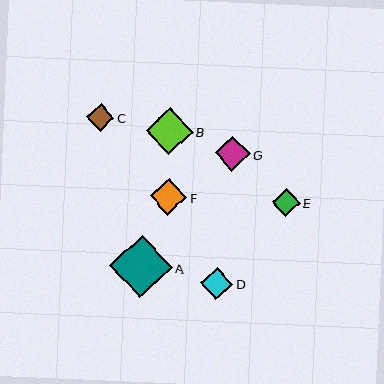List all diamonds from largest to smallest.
From largest to smallest: A, B, F, G, D, E, C.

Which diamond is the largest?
Diamond A is the largest with a size of approximately 62 pixels.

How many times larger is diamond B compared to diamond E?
Diamond B is approximately 1.7 times the size of diamond E.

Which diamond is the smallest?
Diamond C is the smallest with a size of approximately 27 pixels.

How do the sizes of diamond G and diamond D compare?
Diamond G and diamond D are approximately the same size.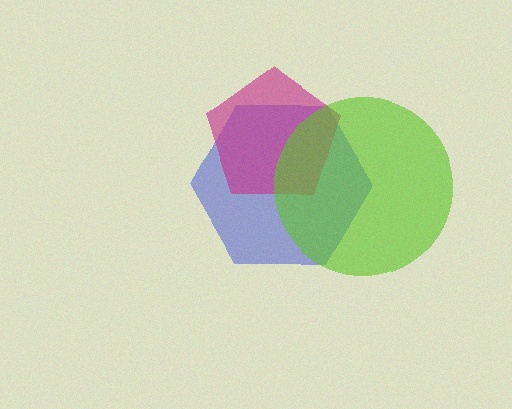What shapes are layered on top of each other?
The layered shapes are: a blue hexagon, a magenta pentagon, a lime circle.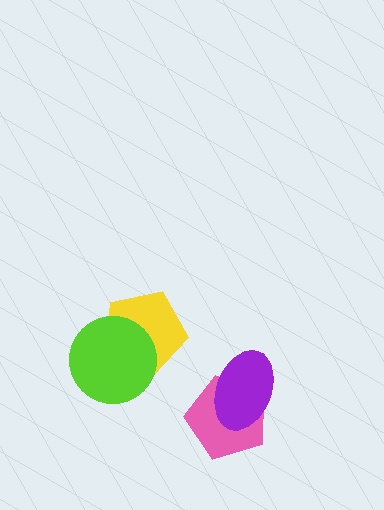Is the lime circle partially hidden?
No, no other shape covers it.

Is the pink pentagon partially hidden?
Yes, it is partially covered by another shape.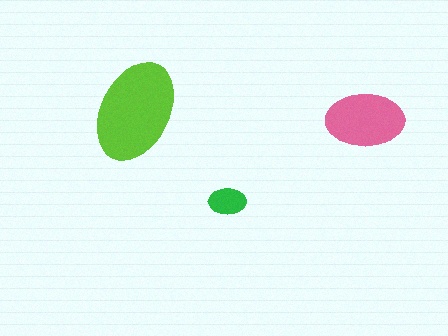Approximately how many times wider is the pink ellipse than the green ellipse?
About 2 times wider.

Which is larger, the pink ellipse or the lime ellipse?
The lime one.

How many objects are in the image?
There are 3 objects in the image.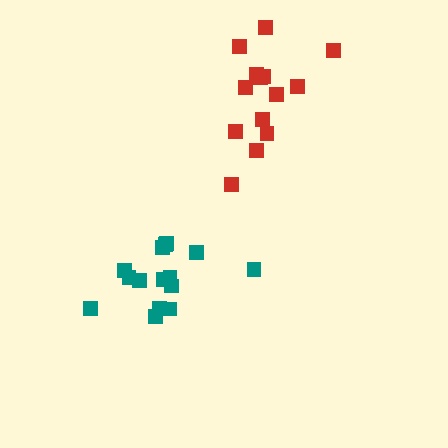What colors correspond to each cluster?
The clusters are colored: red, teal.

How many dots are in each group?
Group 1: 15 dots, Group 2: 15 dots (30 total).